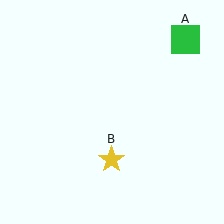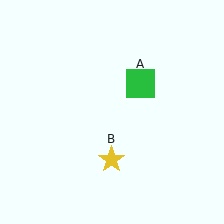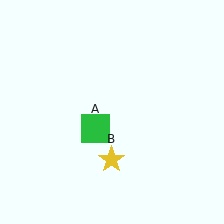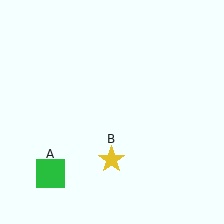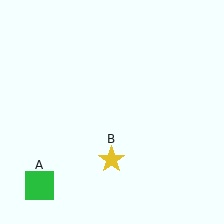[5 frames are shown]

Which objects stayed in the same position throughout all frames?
Yellow star (object B) remained stationary.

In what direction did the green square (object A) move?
The green square (object A) moved down and to the left.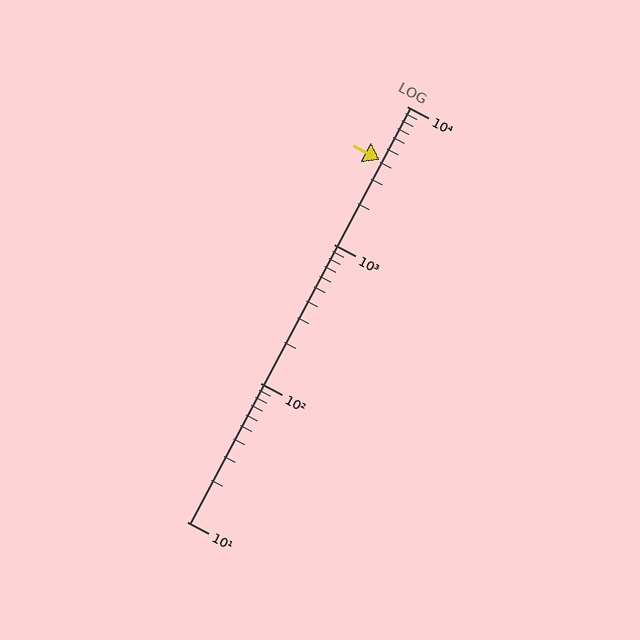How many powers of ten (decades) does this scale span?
The scale spans 3 decades, from 10 to 10000.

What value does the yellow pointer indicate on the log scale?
The pointer indicates approximately 4100.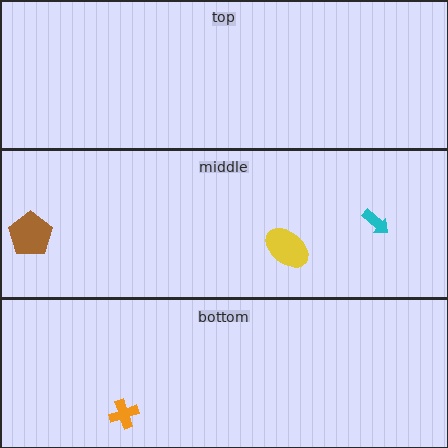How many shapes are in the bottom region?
1.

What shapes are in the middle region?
The cyan arrow, the brown pentagon, the yellow ellipse.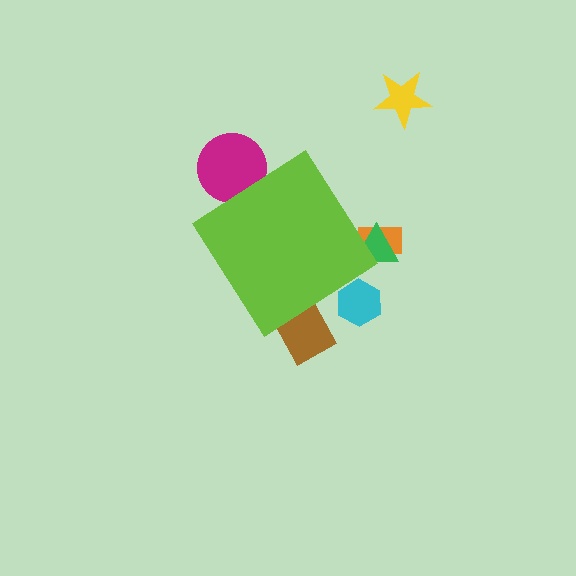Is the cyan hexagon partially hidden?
Yes, the cyan hexagon is partially hidden behind the lime diamond.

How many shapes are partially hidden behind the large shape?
5 shapes are partially hidden.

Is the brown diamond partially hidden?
Yes, the brown diamond is partially hidden behind the lime diamond.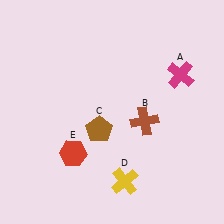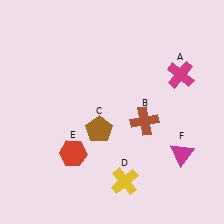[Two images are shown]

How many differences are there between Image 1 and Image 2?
There is 1 difference between the two images.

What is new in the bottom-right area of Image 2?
A magenta triangle (F) was added in the bottom-right area of Image 2.